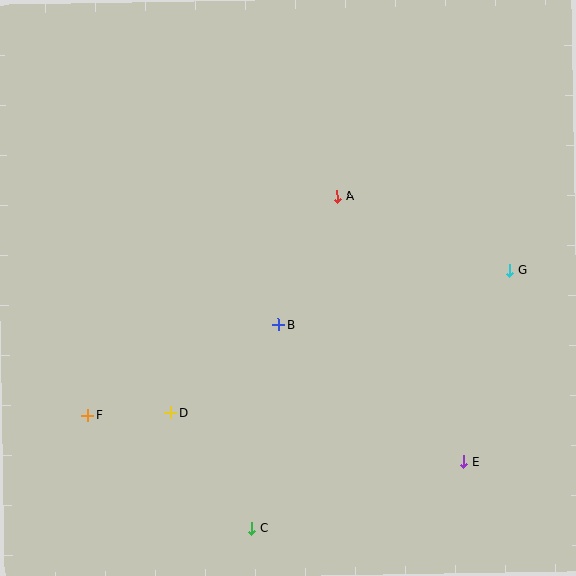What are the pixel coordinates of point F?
Point F is at (88, 416).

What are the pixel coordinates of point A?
Point A is at (337, 197).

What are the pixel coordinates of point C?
Point C is at (252, 528).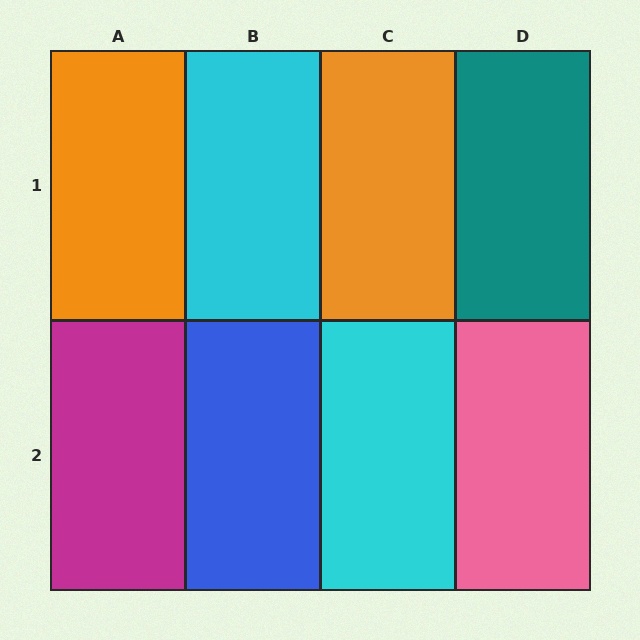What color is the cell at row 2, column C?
Cyan.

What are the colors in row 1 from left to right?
Orange, cyan, orange, teal.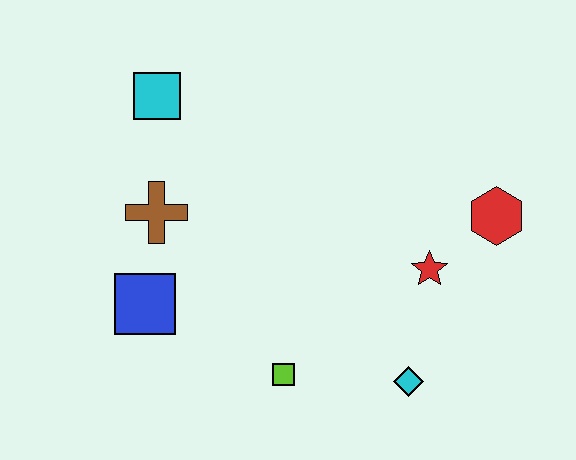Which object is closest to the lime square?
The cyan diamond is closest to the lime square.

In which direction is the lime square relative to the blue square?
The lime square is to the right of the blue square.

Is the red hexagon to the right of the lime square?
Yes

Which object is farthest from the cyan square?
The cyan diamond is farthest from the cyan square.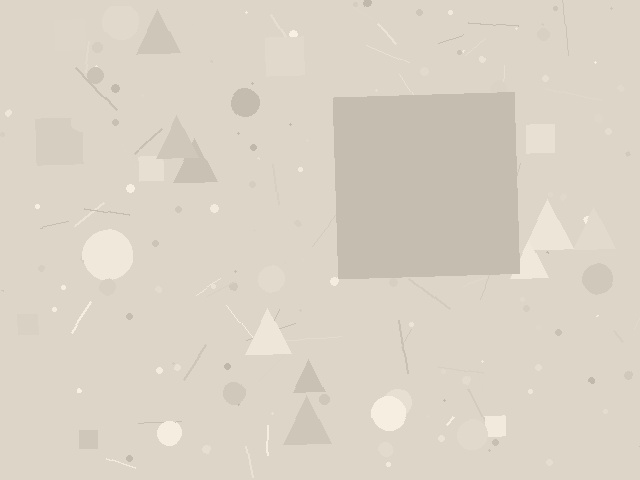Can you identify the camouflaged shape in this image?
The camouflaged shape is a square.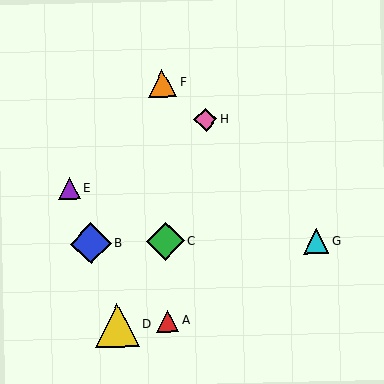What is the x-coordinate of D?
Object D is at x≈117.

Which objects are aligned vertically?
Objects A, C, F are aligned vertically.